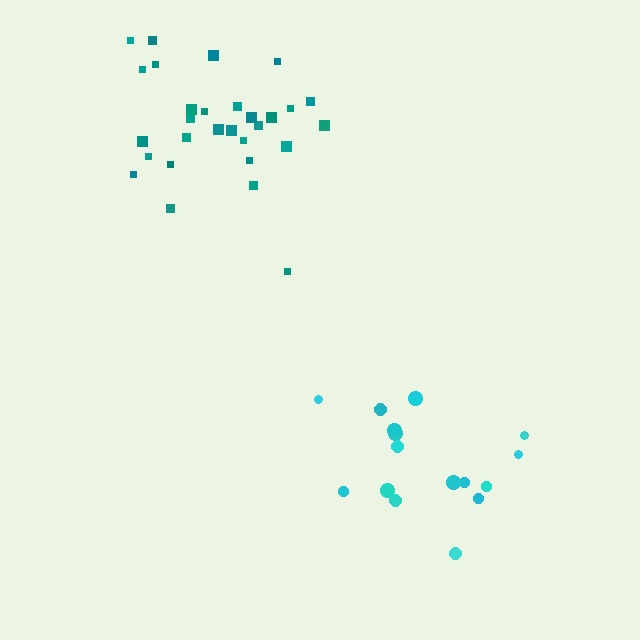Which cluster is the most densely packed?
Teal.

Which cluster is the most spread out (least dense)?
Cyan.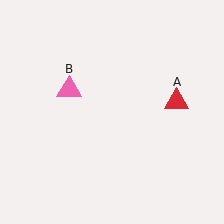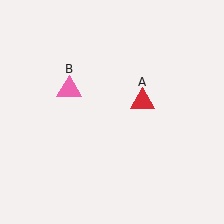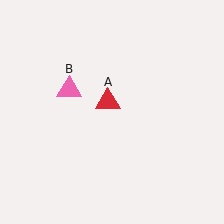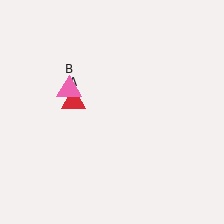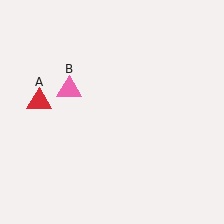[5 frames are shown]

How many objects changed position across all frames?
1 object changed position: red triangle (object A).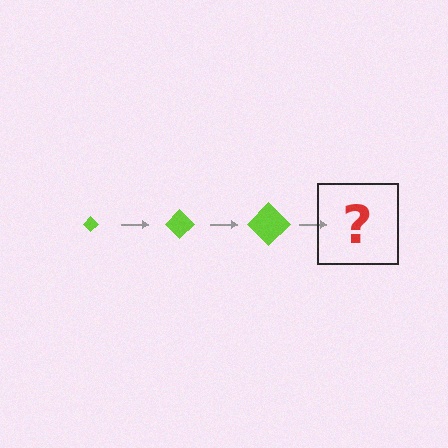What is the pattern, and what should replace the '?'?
The pattern is that the diamond gets progressively larger each step. The '?' should be a lime diamond, larger than the previous one.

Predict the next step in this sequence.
The next step is a lime diamond, larger than the previous one.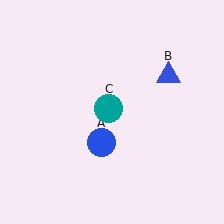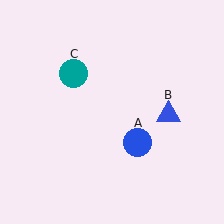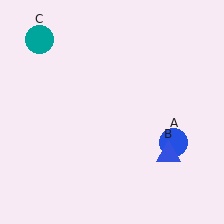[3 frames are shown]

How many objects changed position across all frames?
3 objects changed position: blue circle (object A), blue triangle (object B), teal circle (object C).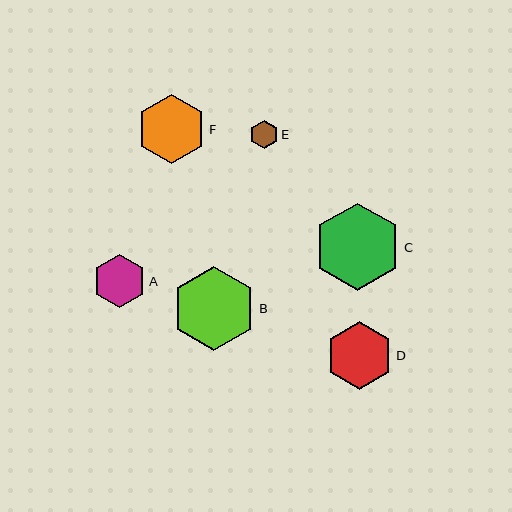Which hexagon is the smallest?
Hexagon E is the smallest with a size of approximately 28 pixels.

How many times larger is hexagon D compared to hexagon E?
Hexagon D is approximately 2.4 times the size of hexagon E.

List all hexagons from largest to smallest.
From largest to smallest: C, B, F, D, A, E.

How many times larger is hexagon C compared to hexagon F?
Hexagon C is approximately 1.3 times the size of hexagon F.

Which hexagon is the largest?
Hexagon C is the largest with a size of approximately 87 pixels.